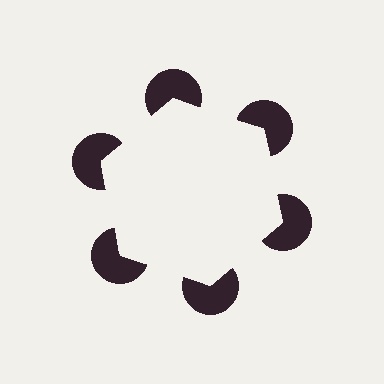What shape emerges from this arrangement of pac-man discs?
An illusory hexagon — its edges are inferred from the aligned wedge cuts in the pac-man discs, not physically drawn.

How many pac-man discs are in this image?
There are 6 — one at each vertex of the illusory hexagon.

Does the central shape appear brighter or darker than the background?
It typically appears slightly brighter than the background, even though no actual brightness change is drawn.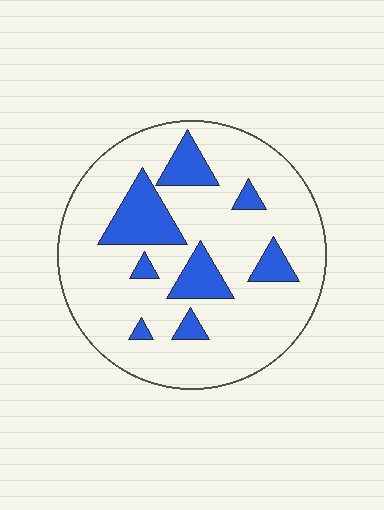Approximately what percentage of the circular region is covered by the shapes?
Approximately 20%.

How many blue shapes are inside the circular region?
8.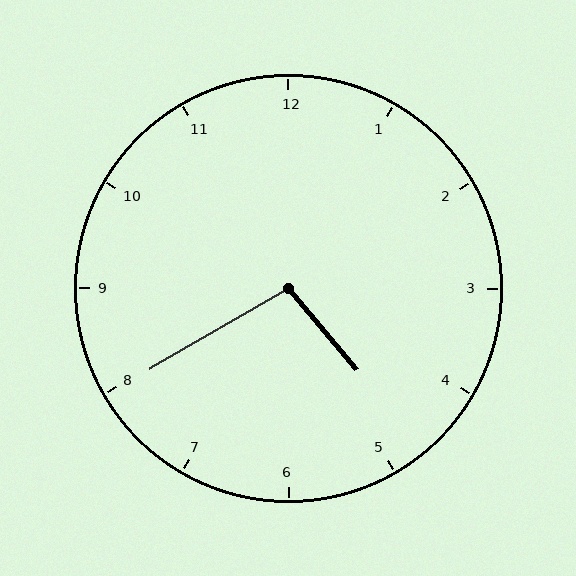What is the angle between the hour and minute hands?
Approximately 100 degrees.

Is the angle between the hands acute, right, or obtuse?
It is obtuse.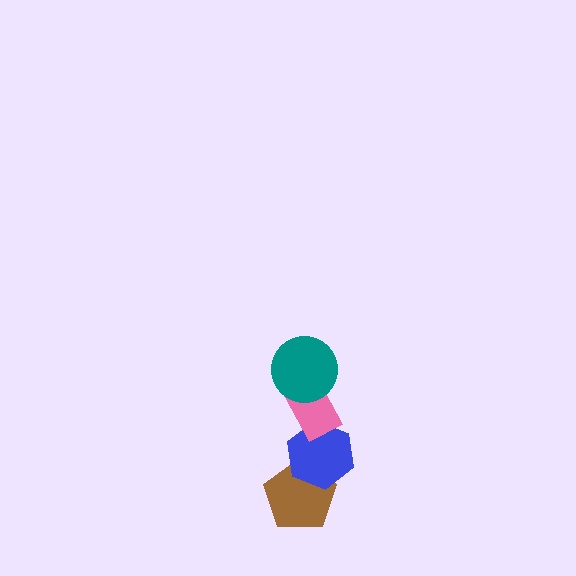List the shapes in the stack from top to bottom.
From top to bottom: the teal circle, the pink rectangle, the blue hexagon, the brown pentagon.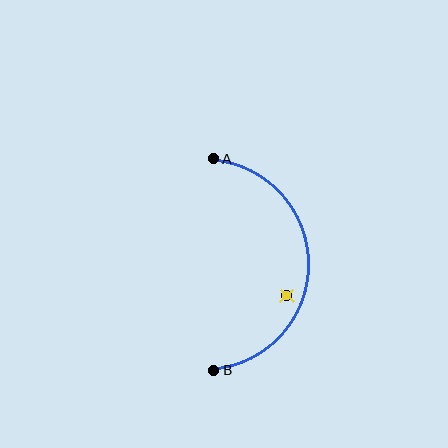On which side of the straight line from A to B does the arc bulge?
The arc bulges to the right of the straight line connecting A and B.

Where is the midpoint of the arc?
The arc midpoint is the point on the curve farthest from the straight line joining A and B. It sits to the right of that line.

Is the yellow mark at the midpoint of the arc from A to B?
No — the yellow mark does not lie on the arc at all. It sits slightly inside the curve.